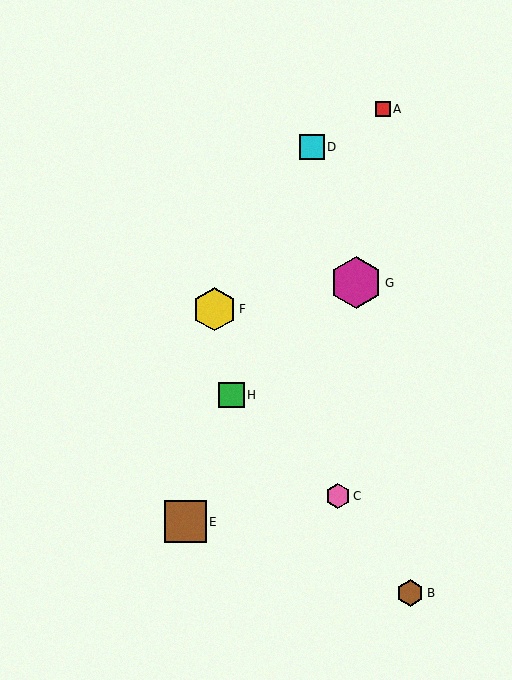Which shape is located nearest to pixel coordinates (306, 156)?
The cyan square (labeled D) at (312, 147) is nearest to that location.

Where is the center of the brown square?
The center of the brown square is at (185, 522).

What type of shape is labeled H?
Shape H is a green square.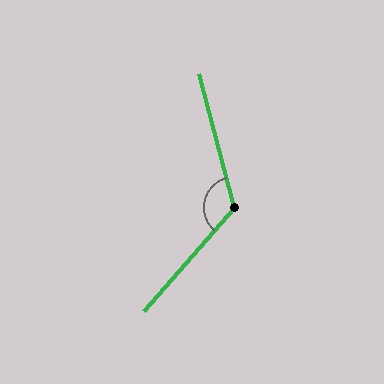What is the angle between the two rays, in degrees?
Approximately 124 degrees.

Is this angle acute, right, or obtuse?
It is obtuse.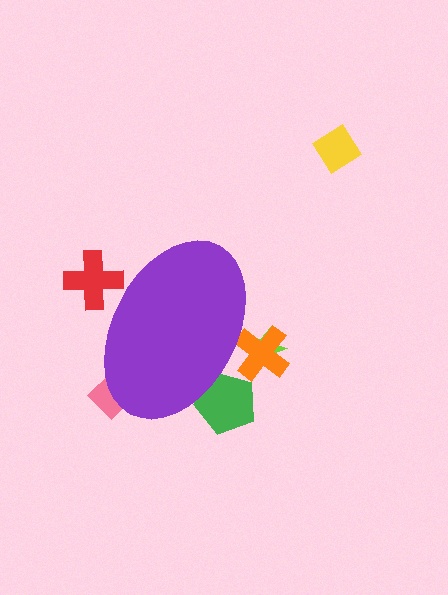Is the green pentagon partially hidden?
Yes, the green pentagon is partially hidden behind the purple ellipse.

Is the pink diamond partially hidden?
Yes, the pink diamond is partially hidden behind the purple ellipse.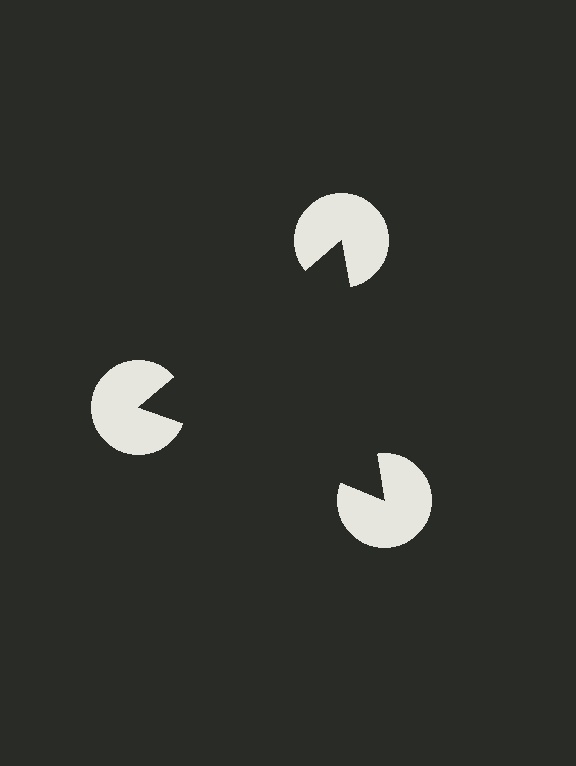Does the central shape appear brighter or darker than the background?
It typically appears slightly darker than the background, even though no actual brightness change is drawn.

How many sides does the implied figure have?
3 sides.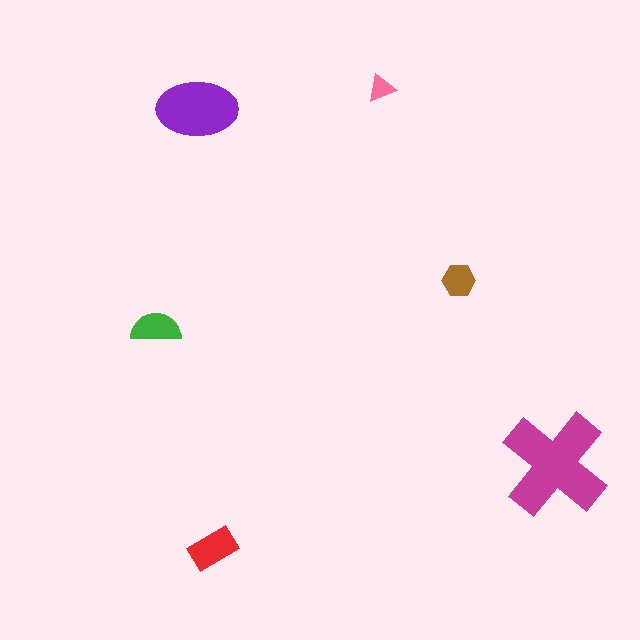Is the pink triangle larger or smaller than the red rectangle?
Smaller.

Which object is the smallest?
The pink triangle.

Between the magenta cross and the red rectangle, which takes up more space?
The magenta cross.